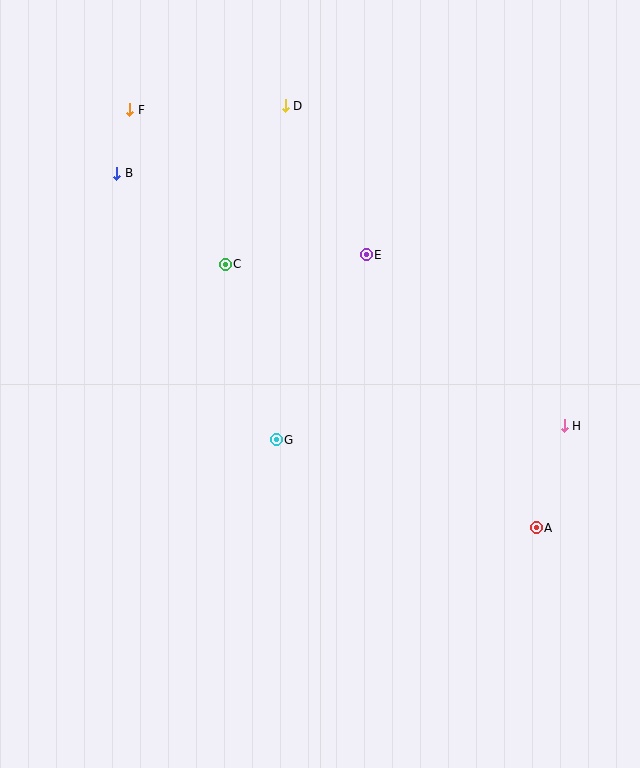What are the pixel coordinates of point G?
Point G is at (276, 440).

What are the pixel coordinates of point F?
Point F is at (130, 110).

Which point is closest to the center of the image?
Point G at (276, 440) is closest to the center.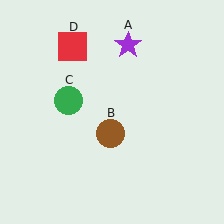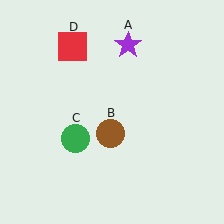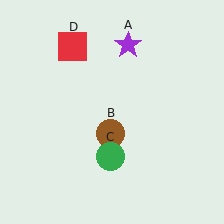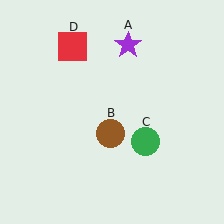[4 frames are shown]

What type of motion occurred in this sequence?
The green circle (object C) rotated counterclockwise around the center of the scene.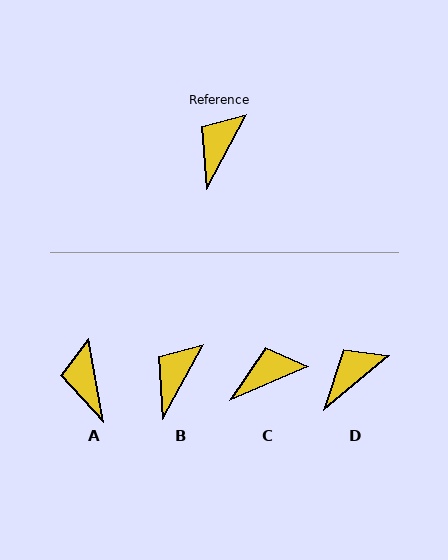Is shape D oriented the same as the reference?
No, it is off by about 23 degrees.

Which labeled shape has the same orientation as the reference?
B.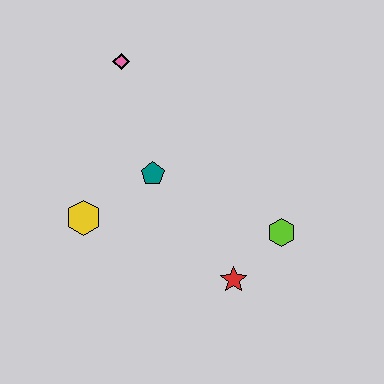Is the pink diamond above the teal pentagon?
Yes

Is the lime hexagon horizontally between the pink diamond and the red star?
No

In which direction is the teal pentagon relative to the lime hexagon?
The teal pentagon is to the left of the lime hexagon.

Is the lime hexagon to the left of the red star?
No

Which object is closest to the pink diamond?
The teal pentagon is closest to the pink diamond.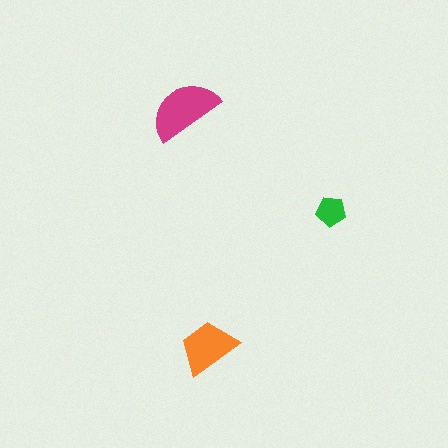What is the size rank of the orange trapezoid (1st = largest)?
2nd.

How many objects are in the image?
There are 3 objects in the image.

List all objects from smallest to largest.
The green pentagon, the orange trapezoid, the magenta semicircle.